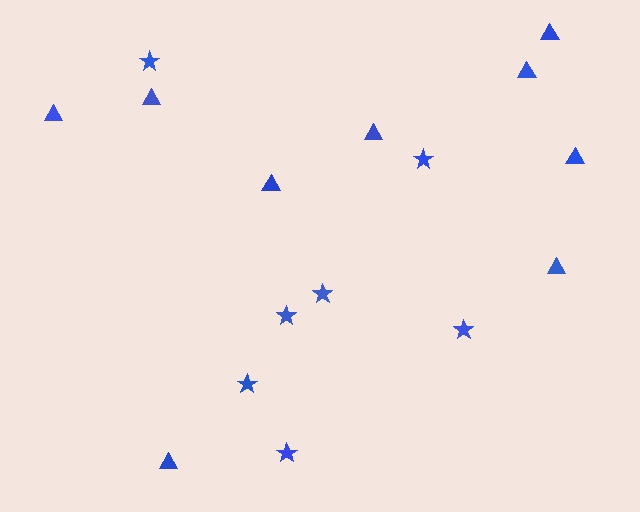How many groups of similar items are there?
There are 2 groups: one group of triangles (9) and one group of stars (7).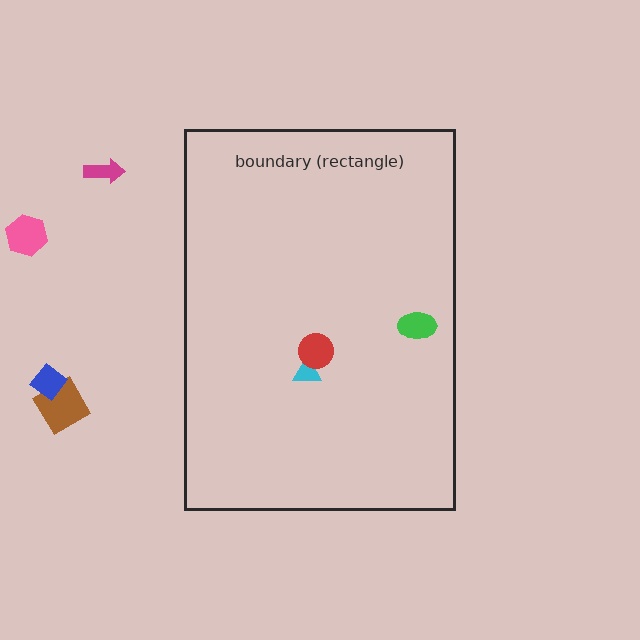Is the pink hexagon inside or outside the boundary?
Outside.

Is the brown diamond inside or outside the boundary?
Outside.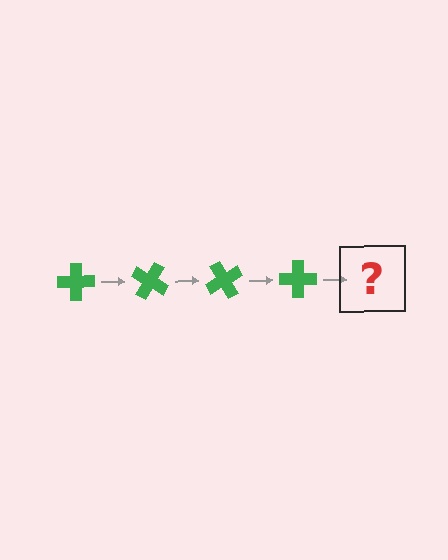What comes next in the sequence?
The next element should be a green cross rotated 120 degrees.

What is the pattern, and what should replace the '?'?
The pattern is that the cross rotates 30 degrees each step. The '?' should be a green cross rotated 120 degrees.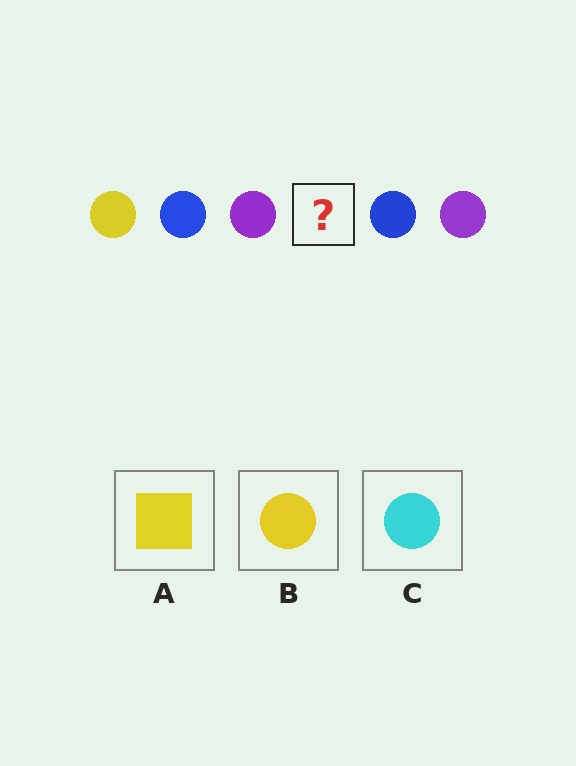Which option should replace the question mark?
Option B.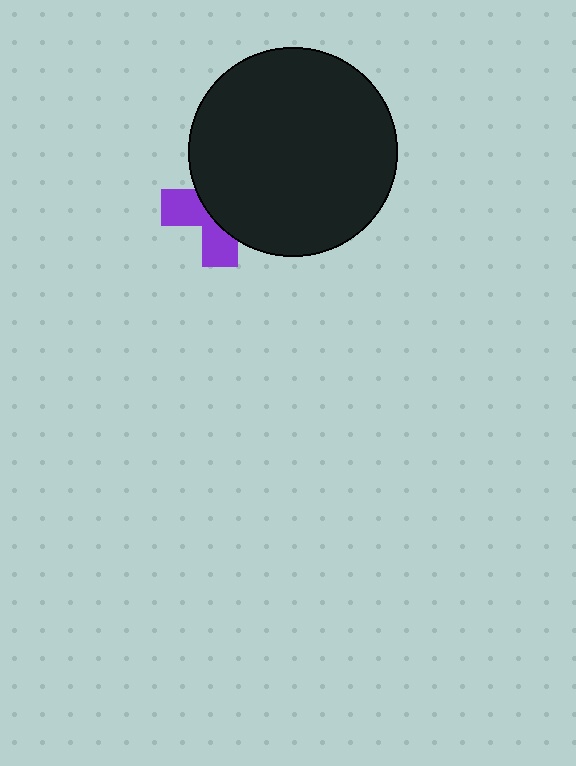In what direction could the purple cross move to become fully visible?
The purple cross could move left. That would shift it out from behind the black circle entirely.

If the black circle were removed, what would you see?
You would see the complete purple cross.